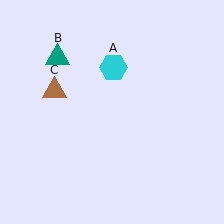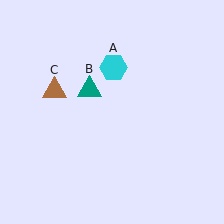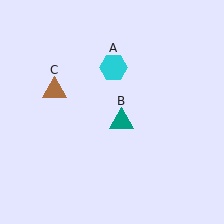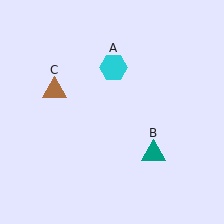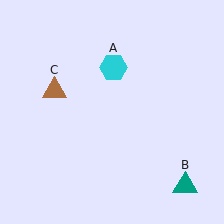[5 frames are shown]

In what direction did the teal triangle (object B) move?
The teal triangle (object B) moved down and to the right.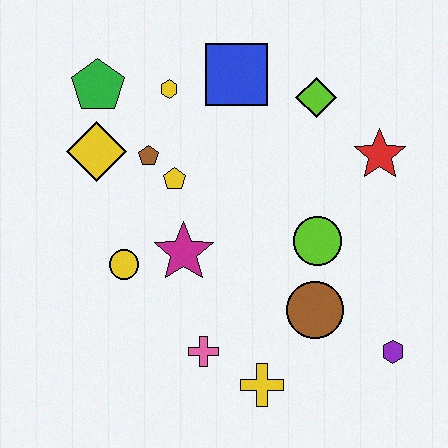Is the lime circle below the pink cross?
No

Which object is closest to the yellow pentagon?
The brown pentagon is closest to the yellow pentagon.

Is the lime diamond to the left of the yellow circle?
No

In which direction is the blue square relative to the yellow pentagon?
The blue square is above the yellow pentagon.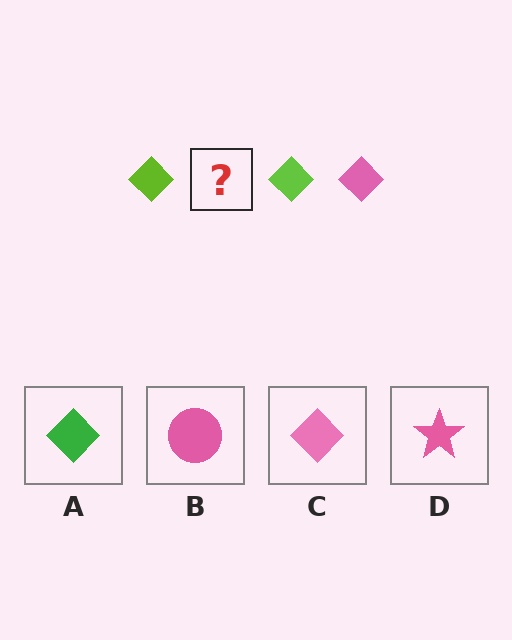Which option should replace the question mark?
Option C.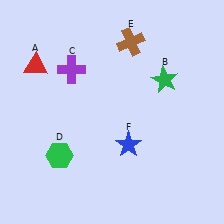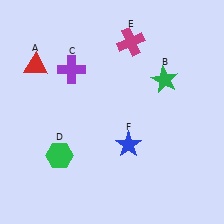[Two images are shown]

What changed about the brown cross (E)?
In Image 1, E is brown. In Image 2, it changed to magenta.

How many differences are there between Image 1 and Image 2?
There is 1 difference between the two images.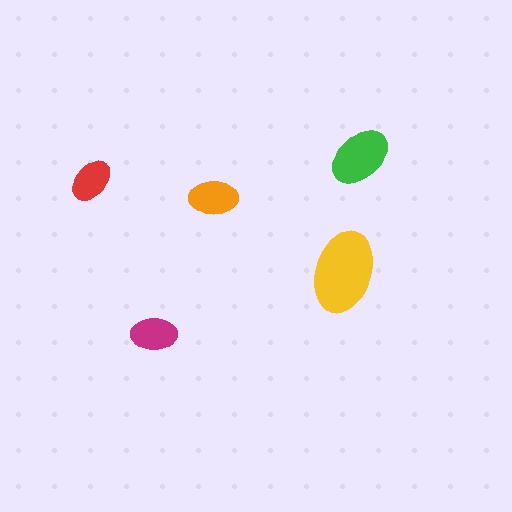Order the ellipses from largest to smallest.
the yellow one, the green one, the orange one, the magenta one, the red one.